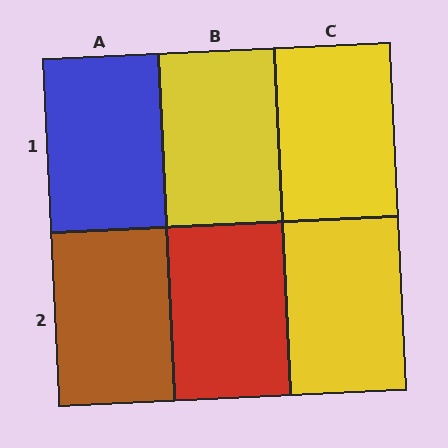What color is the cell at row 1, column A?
Blue.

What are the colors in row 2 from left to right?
Brown, red, yellow.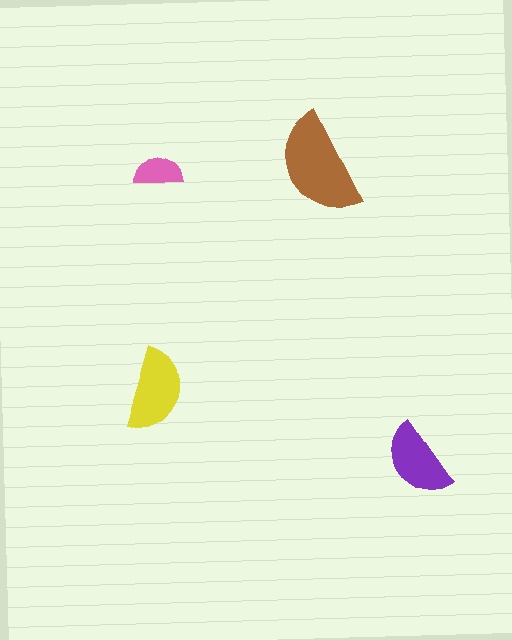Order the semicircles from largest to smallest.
the brown one, the yellow one, the purple one, the pink one.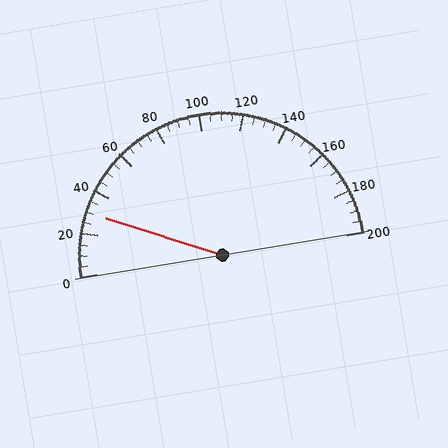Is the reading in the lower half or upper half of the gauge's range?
The reading is in the lower half of the range (0 to 200).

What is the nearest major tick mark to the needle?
The nearest major tick mark is 40.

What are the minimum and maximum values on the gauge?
The gauge ranges from 0 to 200.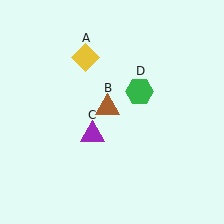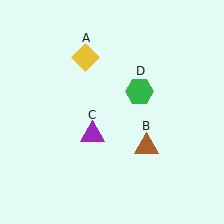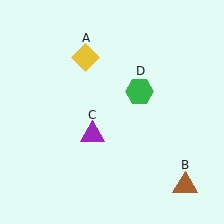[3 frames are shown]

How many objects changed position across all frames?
1 object changed position: brown triangle (object B).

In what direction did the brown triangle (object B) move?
The brown triangle (object B) moved down and to the right.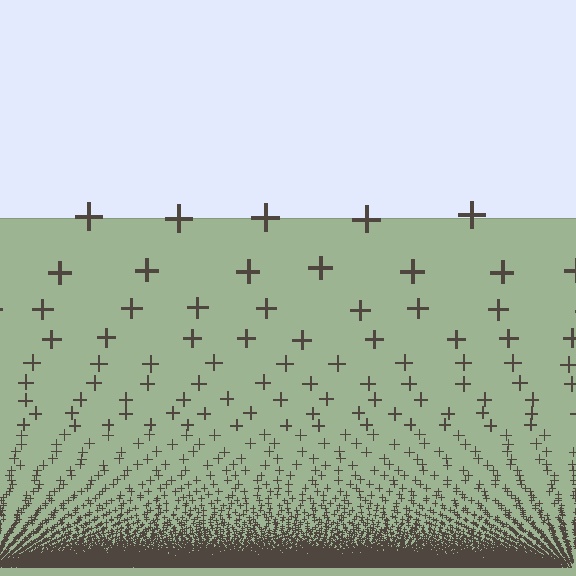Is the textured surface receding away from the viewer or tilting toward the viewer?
The surface appears to tilt toward the viewer. Texture elements get larger and sparser toward the top.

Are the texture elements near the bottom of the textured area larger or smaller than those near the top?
Smaller. The gradient is inverted — elements near the bottom are smaller and denser.